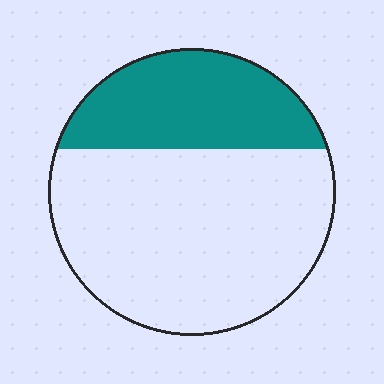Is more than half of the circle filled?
No.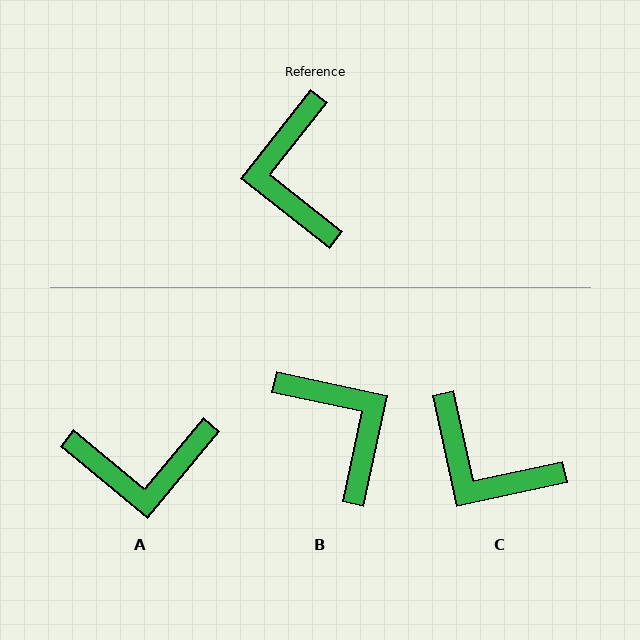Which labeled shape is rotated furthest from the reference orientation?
B, about 154 degrees away.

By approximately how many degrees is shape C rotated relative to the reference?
Approximately 50 degrees counter-clockwise.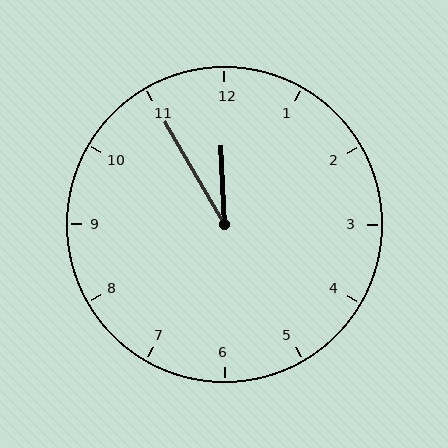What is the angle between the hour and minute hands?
Approximately 28 degrees.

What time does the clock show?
11:55.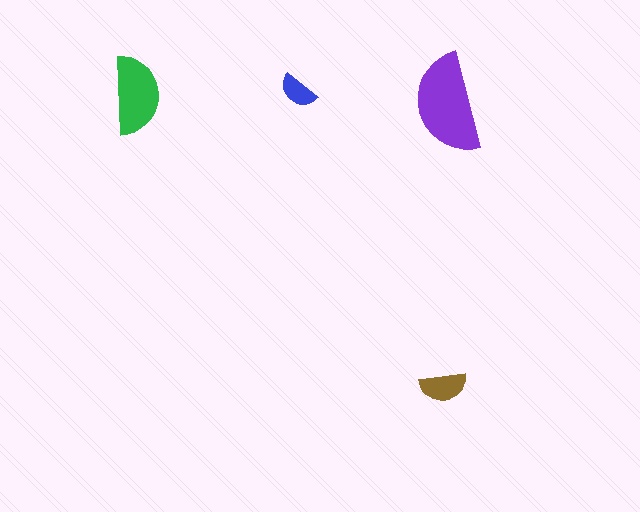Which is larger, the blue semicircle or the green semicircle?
The green one.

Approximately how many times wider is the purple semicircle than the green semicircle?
About 1.5 times wider.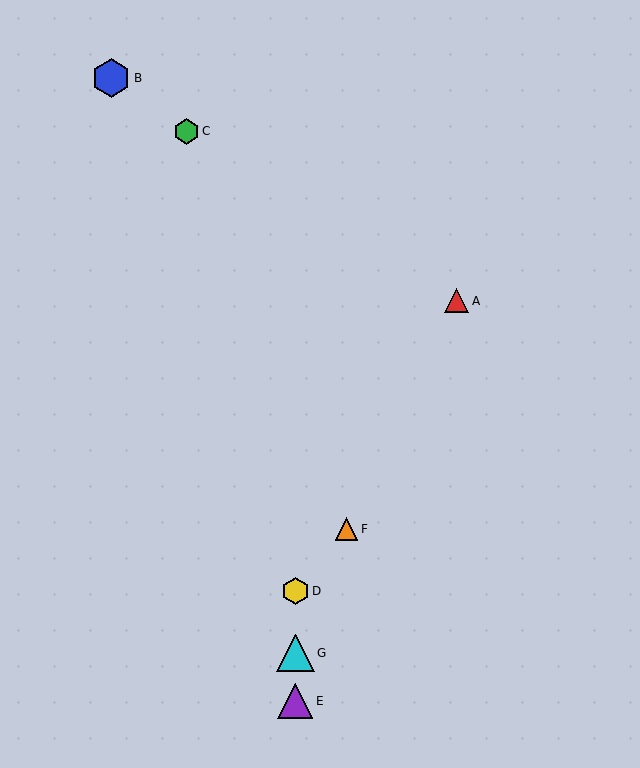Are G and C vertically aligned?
No, G is at x≈295 and C is at x≈186.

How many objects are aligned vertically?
3 objects (D, E, G) are aligned vertically.